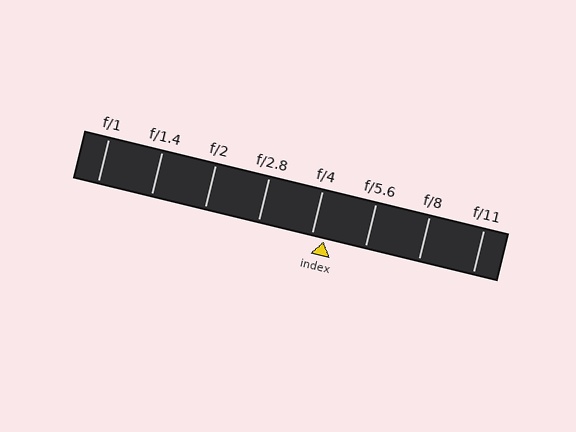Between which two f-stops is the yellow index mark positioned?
The index mark is between f/4 and f/5.6.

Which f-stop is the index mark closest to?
The index mark is closest to f/4.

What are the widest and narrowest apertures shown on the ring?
The widest aperture shown is f/1 and the narrowest is f/11.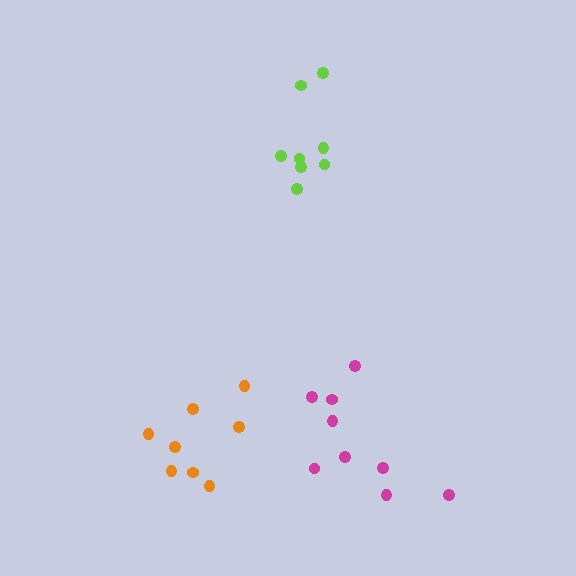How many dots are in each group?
Group 1: 8 dots, Group 2: 8 dots, Group 3: 9 dots (25 total).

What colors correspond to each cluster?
The clusters are colored: orange, lime, magenta.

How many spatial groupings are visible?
There are 3 spatial groupings.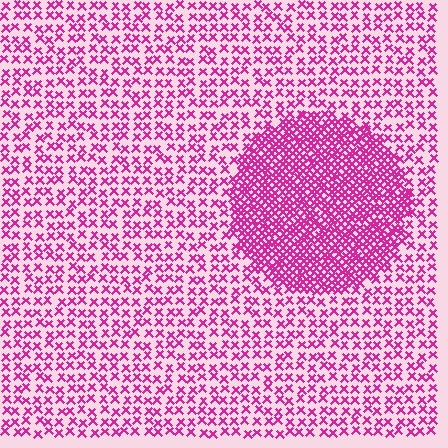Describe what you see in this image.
The image contains small magenta elements arranged at two different densities. A circle-shaped region is visible where the elements are more densely packed than the surrounding area.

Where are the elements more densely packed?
The elements are more densely packed inside the circle boundary.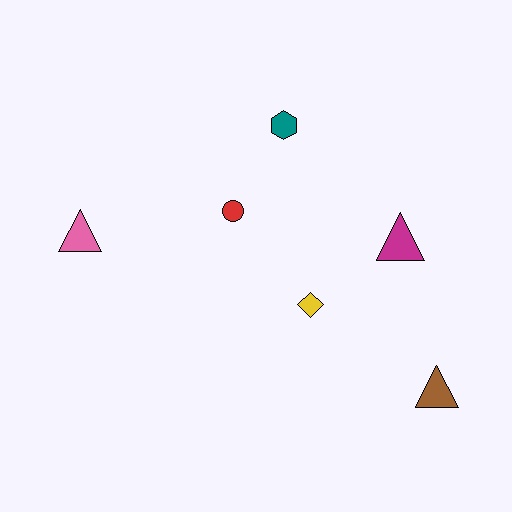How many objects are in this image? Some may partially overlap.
There are 6 objects.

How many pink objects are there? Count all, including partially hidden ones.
There is 1 pink object.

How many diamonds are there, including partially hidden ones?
There is 1 diamond.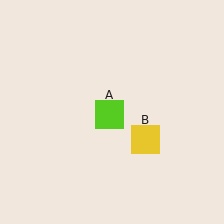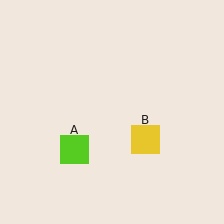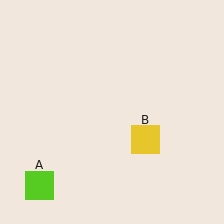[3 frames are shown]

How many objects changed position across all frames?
1 object changed position: lime square (object A).